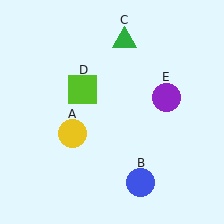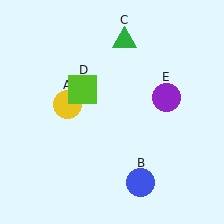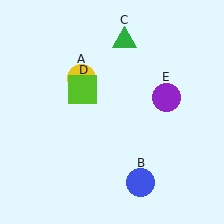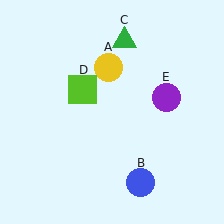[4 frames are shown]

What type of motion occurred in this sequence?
The yellow circle (object A) rotated clockwise around the center of the scene.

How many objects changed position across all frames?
1 object changed position: yellow circle (object A).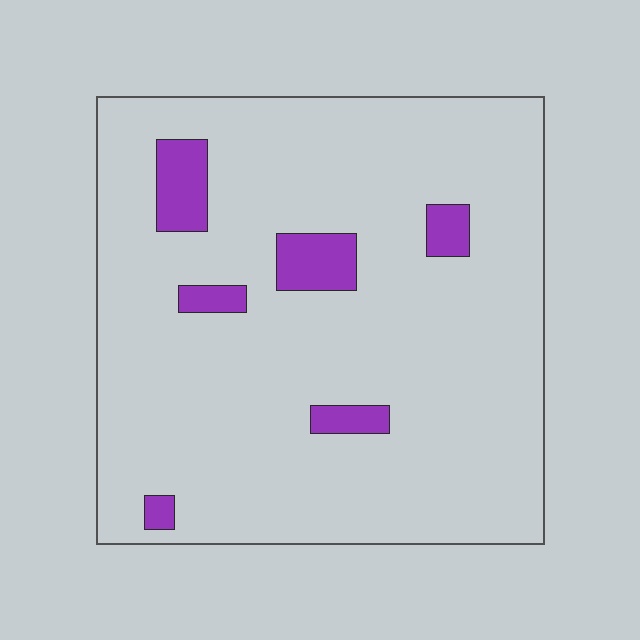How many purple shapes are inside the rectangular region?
6.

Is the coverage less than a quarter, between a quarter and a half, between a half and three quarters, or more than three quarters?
Less than a quarter.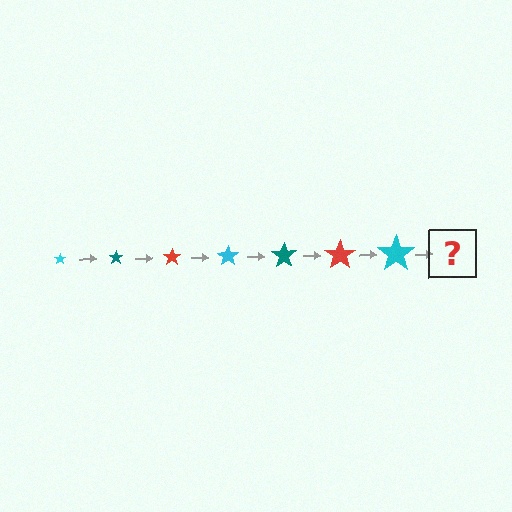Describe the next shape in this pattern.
It should be a teal star, larger than the previous one.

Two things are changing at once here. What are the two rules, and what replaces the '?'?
The two rules are that the star grows larger each step and the color cycles through cyan, teal, and red. The '?' should be a teal star, larger than the previous one.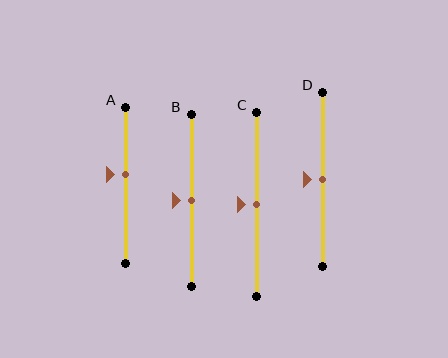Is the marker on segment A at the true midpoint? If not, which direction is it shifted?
No, the marker on segment A is shifted upward by about 7% of the segment length.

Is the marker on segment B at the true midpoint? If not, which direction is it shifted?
Yes, the marker on segment B is at the true midpoint.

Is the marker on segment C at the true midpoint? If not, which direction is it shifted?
Yes, the marker on segment C is at the true midpoint.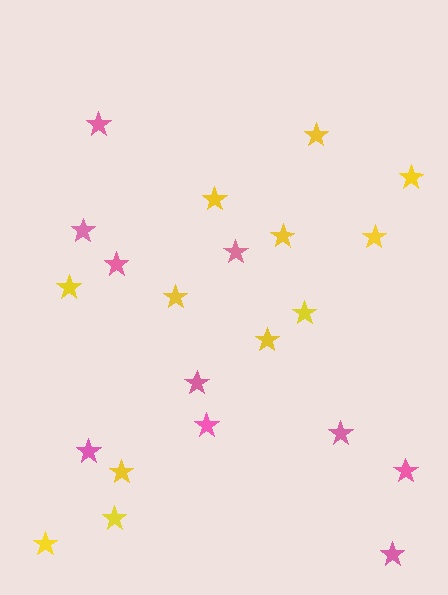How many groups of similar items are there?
There are 2 groups: one group of pink stars (10) and one group of yellow stars (12).